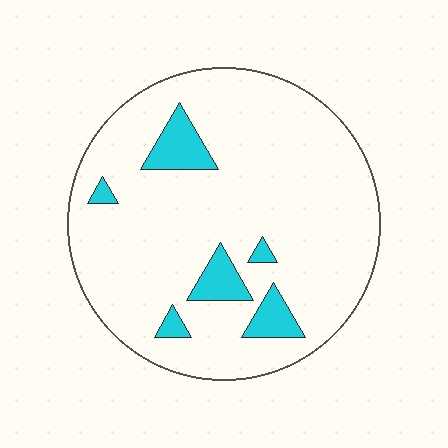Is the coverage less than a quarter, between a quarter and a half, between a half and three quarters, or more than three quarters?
Less than a quarter.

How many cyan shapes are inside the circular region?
6.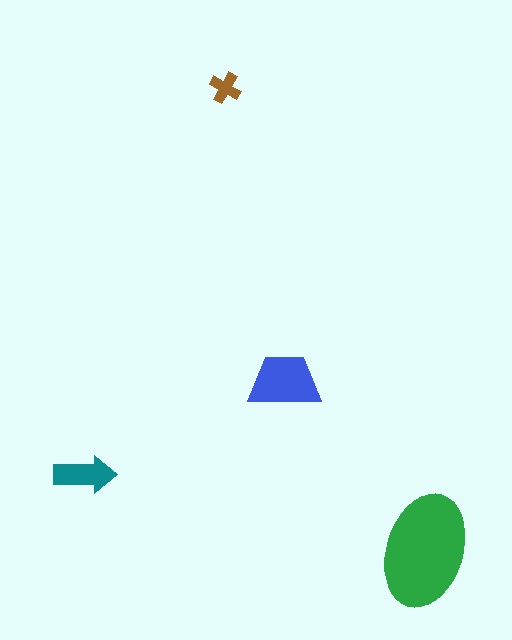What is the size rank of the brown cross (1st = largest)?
4th.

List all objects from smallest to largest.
The brown cross, the teal arrow, the blue trapezoid, the green ellipse.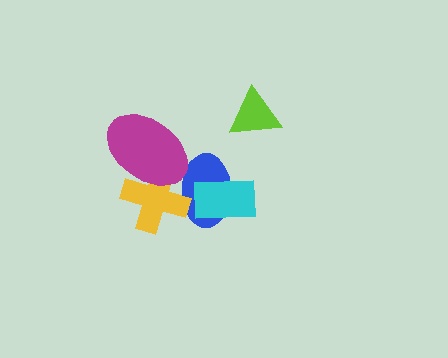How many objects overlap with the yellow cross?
2 objects overlap with the yellow cross.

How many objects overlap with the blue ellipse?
3 objects overlap with the blue ellipse.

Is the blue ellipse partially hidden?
Yes, it is partially covered by another shape.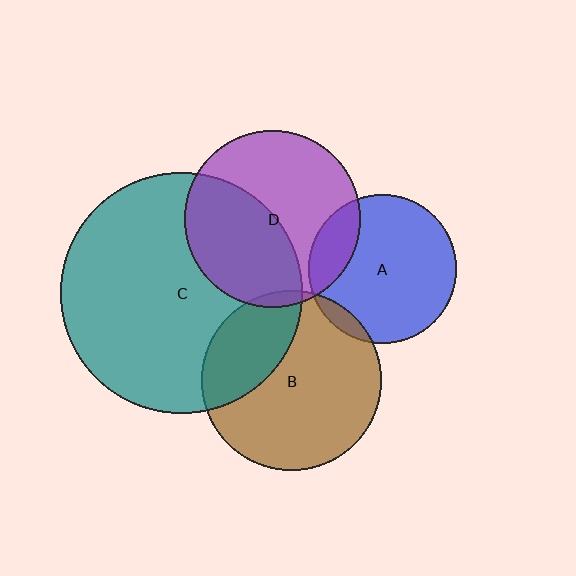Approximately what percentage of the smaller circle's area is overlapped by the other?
Approximately 5%.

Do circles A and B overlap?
Yes.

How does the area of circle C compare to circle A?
Approximately 2.6 times.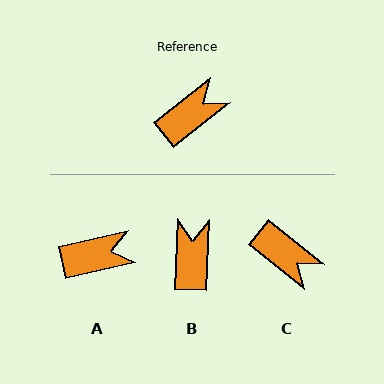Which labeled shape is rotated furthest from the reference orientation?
C, about 77 degrees away.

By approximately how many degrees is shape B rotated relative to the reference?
Approximately 50 degrees counter-clockwise.